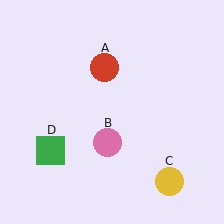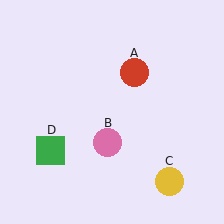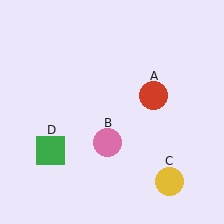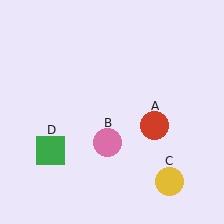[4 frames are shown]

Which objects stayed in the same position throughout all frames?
Pink circle (object B) and yellow circle (object C) and green square (object D) remained stationary.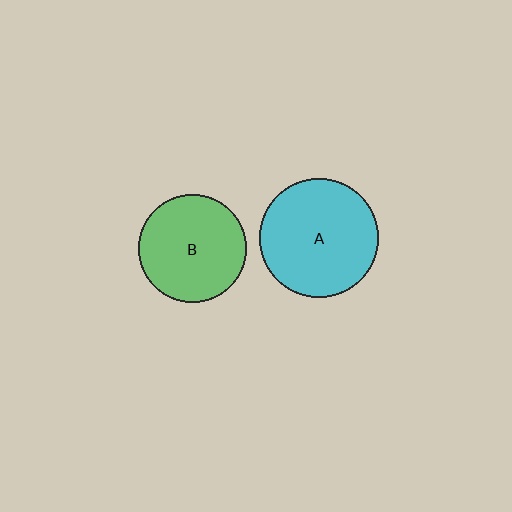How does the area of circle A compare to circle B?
Approximately 1.2 times.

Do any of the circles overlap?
No, none of the circles overlap.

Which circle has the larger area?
Circle A (cyan).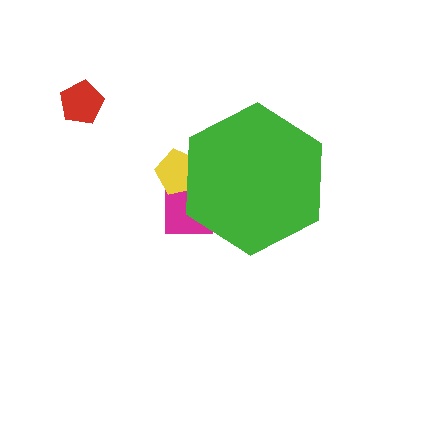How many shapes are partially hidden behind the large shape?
2 shapes are partially hidden.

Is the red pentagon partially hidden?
No, the red pentagon is fully visible.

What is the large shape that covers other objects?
A green hexagon.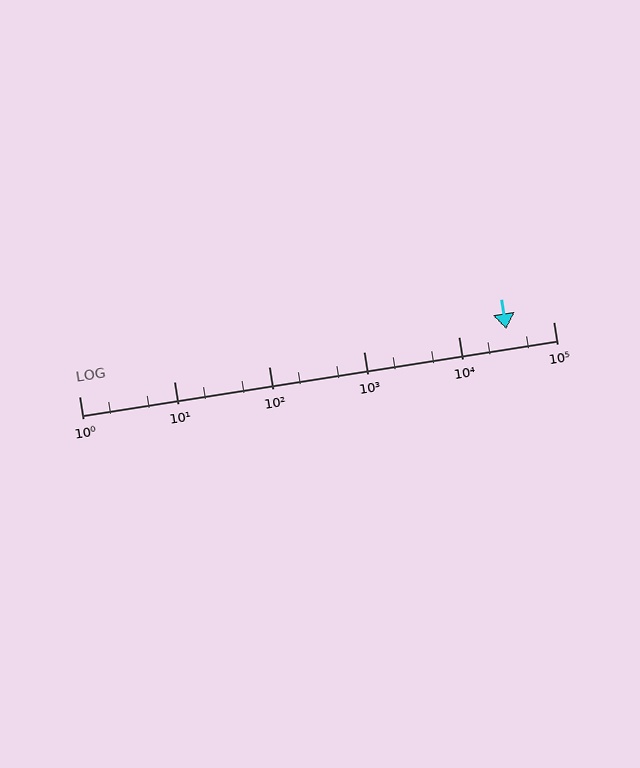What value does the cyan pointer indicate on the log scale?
The pointer indicates approximately 32000.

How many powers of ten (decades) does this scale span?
The scale spans 5 decades, from 1 to 100000.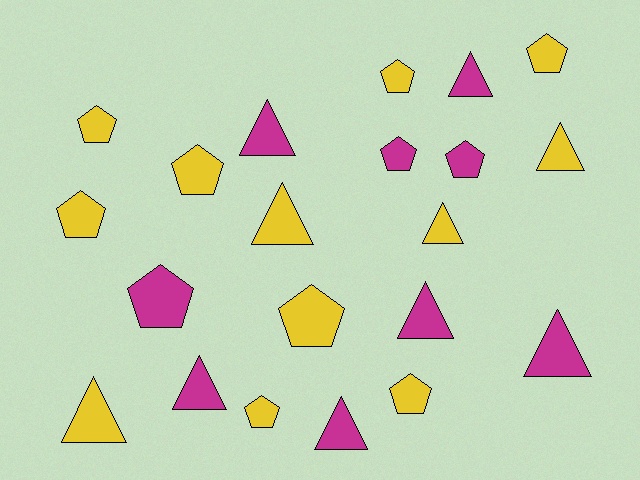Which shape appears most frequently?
Pentagon, with 11 objects.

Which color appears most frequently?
Yellow, with 12 objects.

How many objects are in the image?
There are 21 objects.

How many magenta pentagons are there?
There are 3 magenta pentagons.